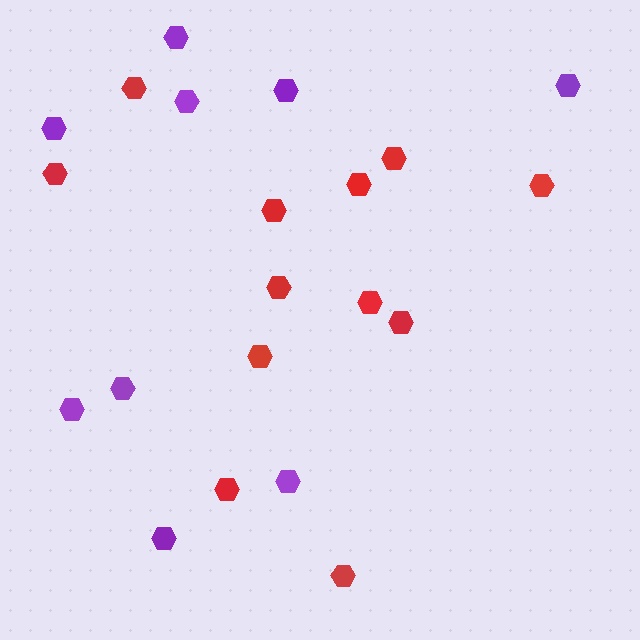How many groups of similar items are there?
There are 2 groups: one group of purple hexagons (9) and one group of red hexagons (12).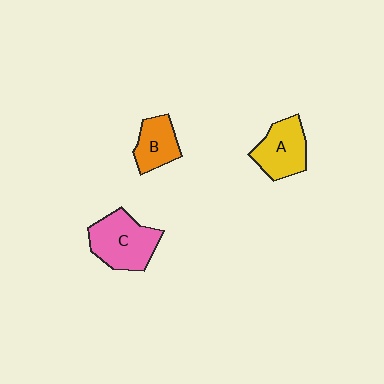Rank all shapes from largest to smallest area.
From largest to smallest: C (pink), A (yellow), B (orange).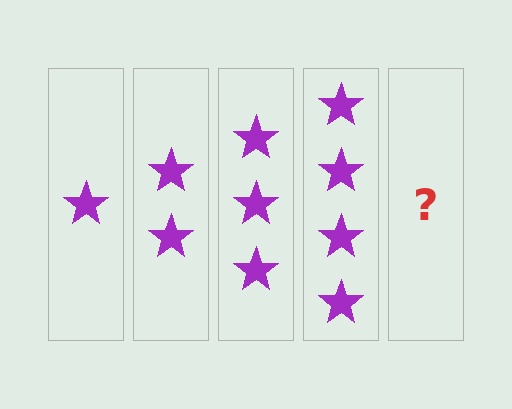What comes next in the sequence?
The next element should be 5 stars.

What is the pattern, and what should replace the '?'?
The pattern is that each step adds one more star. The '?' should be 5 stars.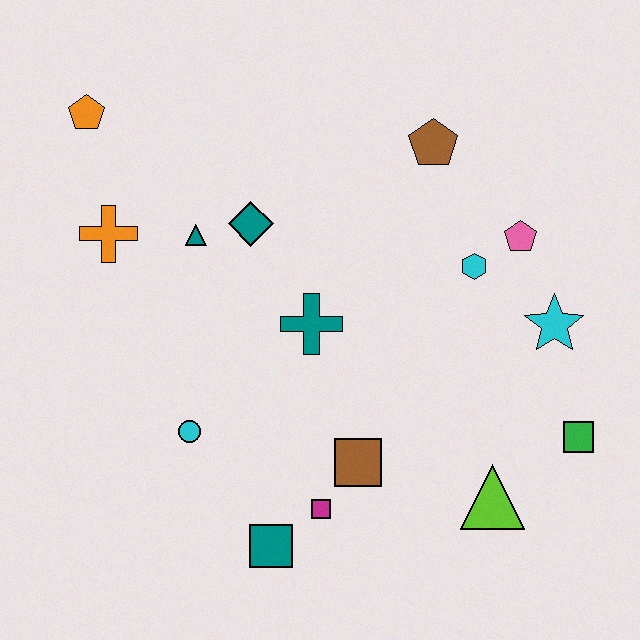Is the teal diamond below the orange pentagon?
Yes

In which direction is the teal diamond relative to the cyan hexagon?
The teal diamond is to the left of the cyan hexagon.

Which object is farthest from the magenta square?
The orange pentagon is farthest from the magenta square.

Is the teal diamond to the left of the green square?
Yes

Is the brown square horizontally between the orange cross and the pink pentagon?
Yes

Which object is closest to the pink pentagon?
The cyan hexagon is closest to the pink pentagon.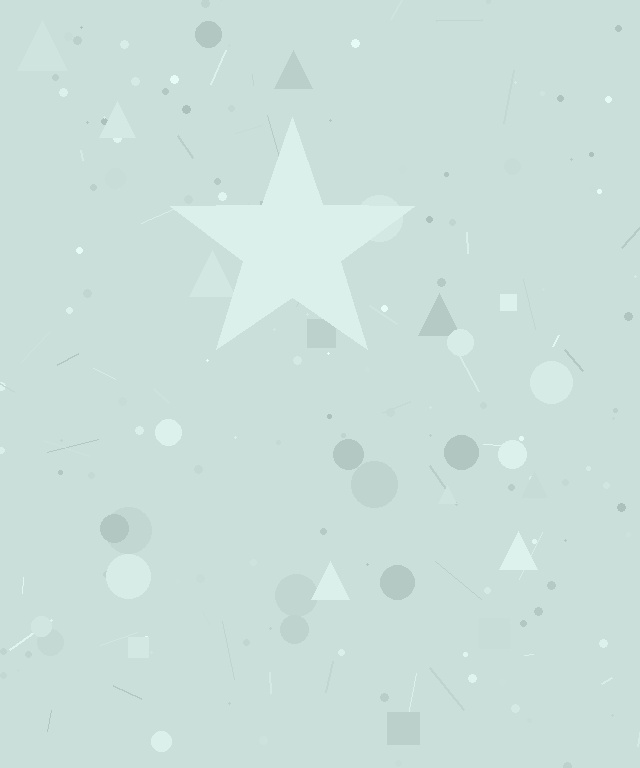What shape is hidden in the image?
A star is hidden in the image.